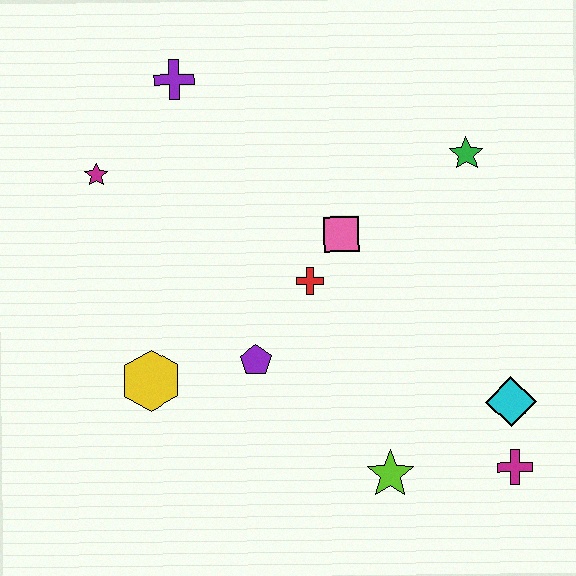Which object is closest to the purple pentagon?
The red cross is closest to the purple pentagon.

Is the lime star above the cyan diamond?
No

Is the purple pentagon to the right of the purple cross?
Yes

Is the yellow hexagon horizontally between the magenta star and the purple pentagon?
Yes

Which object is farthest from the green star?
The yellow hexagon is farthest from the green star.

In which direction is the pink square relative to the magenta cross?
The pink square is above the magenta cross.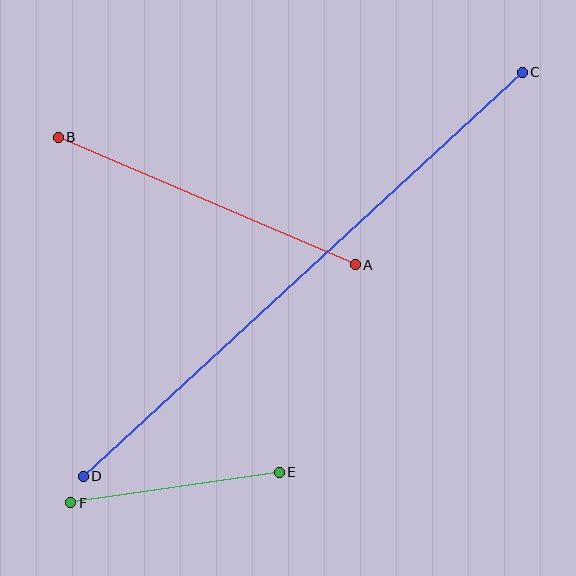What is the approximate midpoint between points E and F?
The midpoint is at approximately (175, 487) pixels.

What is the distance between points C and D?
The distance is approximately 597 pixels.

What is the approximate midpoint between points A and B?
The midpoint is at approximately (207, 201) pixels.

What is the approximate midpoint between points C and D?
The midpoint is at approximately (303, 274) pixels.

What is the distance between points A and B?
The distance is approximately 323 pixels.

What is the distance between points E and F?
The distance is approximately 211 pixels.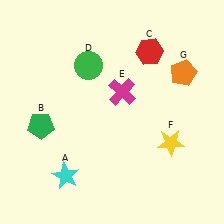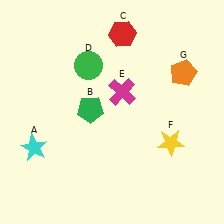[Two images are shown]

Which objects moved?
The objects that moved are: the cyan star (A), the green pentagon (B), the red hexagon (C).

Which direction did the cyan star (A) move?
The cyan star (A) moved left.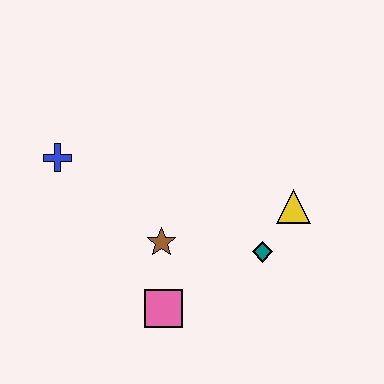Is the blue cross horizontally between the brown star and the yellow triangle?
No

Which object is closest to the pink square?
The brown star is closest to the pink square.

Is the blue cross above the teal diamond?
Yes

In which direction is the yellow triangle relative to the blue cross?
The yellow triangle is to the right of the blue cross.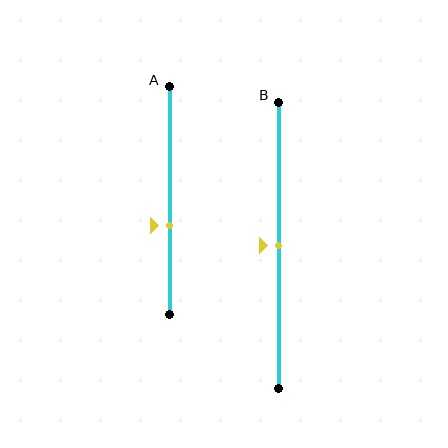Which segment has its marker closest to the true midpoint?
Segment B has its marker closest to the true midpoint.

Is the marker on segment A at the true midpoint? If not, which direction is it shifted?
No, the marker on segment A is shifted downward by about 11% of the segment length.